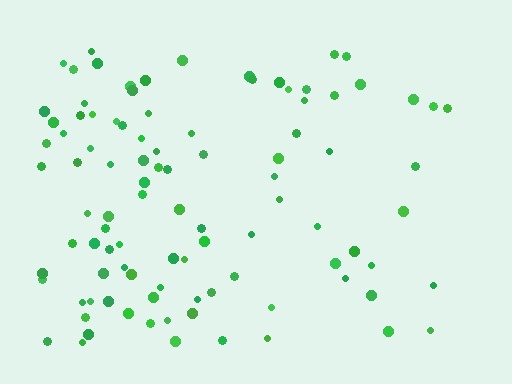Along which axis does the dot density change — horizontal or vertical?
Horizontal.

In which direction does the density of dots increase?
From right to left, with the left side densest.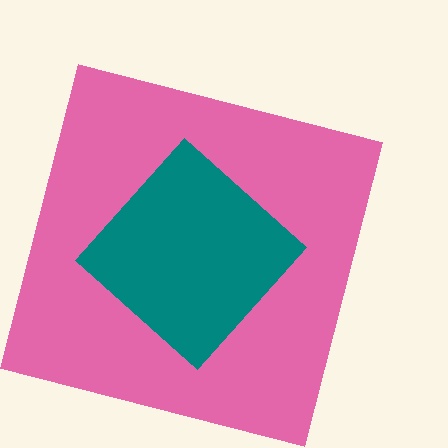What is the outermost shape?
The pink square.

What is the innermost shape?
The teal diamond.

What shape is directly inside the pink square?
The teal diamond.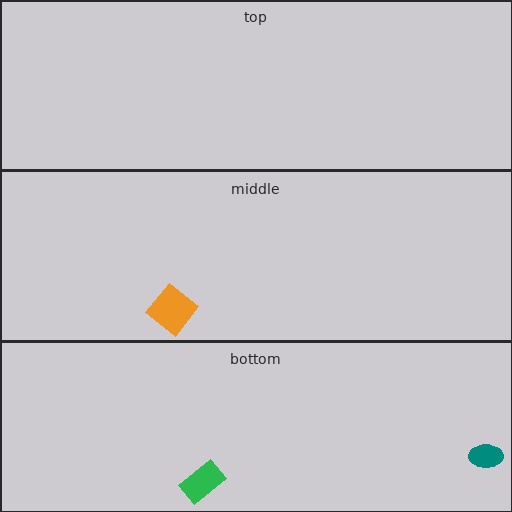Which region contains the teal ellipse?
The bottom region.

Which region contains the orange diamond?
The middle region.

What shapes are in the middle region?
The orange diamond.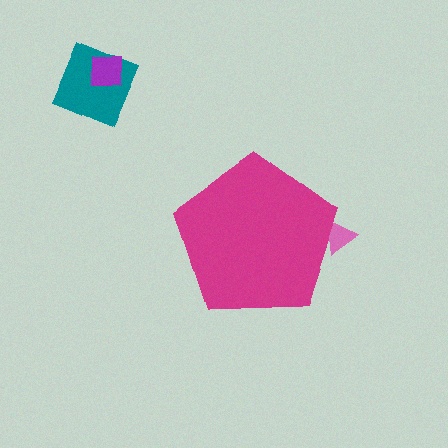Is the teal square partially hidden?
No, the teal square is fully visible.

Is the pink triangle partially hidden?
Yes, the pink triangle is partially hidden behind the magenta pentagon.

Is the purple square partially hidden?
No, the purple square is fully visible.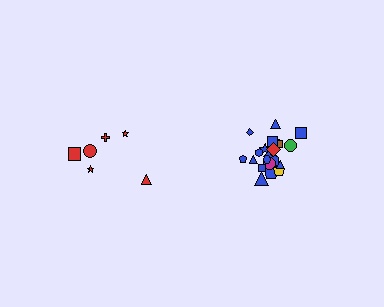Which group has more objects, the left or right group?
The right group.